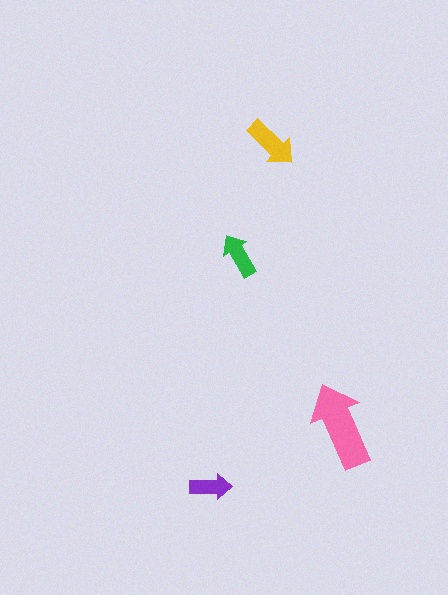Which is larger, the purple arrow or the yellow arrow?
The yellow one.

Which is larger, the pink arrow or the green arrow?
The pink one.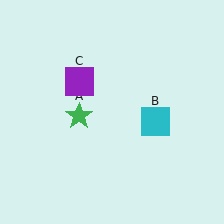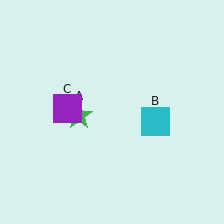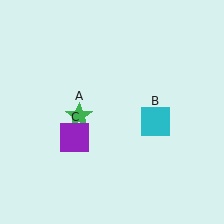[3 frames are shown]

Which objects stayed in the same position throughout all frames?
Green star (object A) and cyan square (object B) remained stationary.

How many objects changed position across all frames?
1 object changed position: purple square (object C).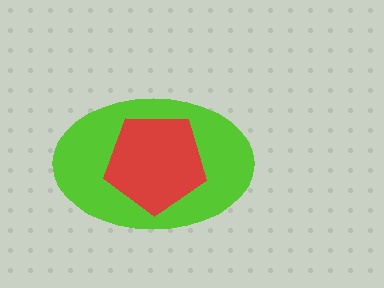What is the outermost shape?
The lime ellipse.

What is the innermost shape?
The red pentagon.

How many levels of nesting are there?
2.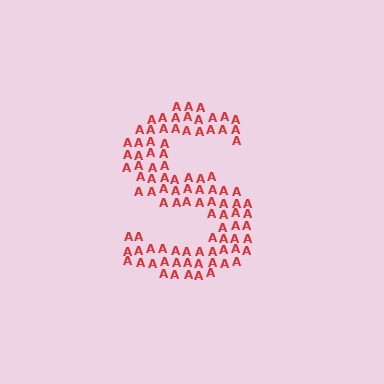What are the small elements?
The small elements are letter A's.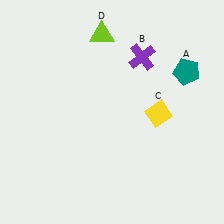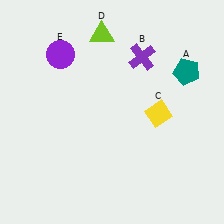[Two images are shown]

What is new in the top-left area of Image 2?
A purple circle (E) was added in the top-left area of Image 2.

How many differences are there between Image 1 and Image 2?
There is 1 difference between the two images.